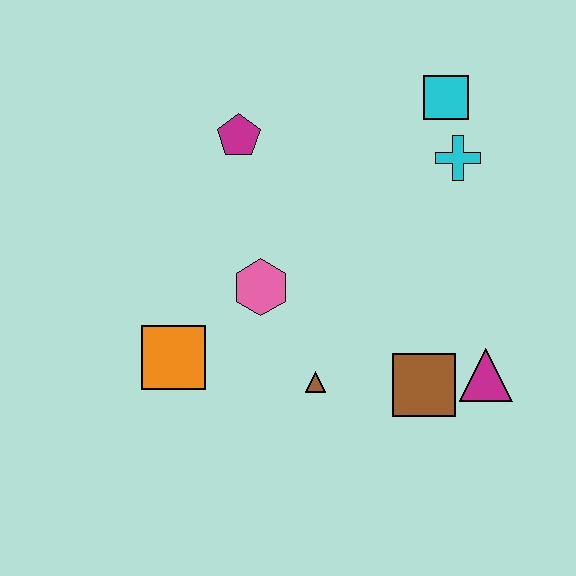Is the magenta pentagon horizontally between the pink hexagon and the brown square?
No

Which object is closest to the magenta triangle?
The brown square is closest to the magenta triangle.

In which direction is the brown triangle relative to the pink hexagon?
The brown triangle is below the pink hexagon.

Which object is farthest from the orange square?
The cyan square is farthest from the orange square.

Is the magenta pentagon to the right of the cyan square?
No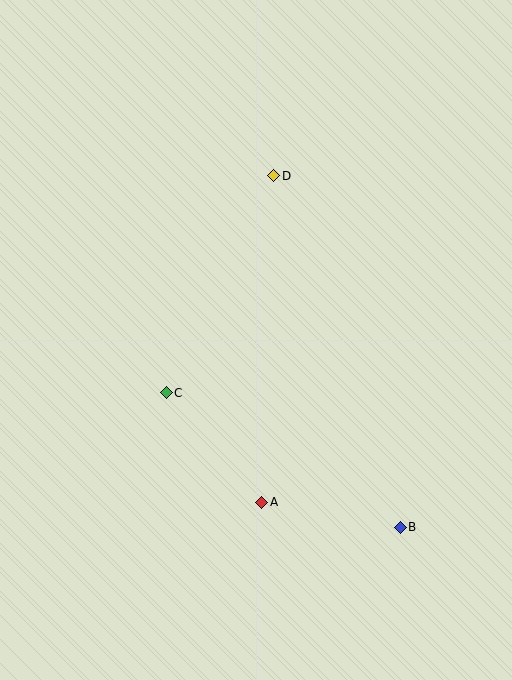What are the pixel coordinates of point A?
Point A is at (262, 502).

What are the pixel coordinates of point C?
Point C is at (166, 393).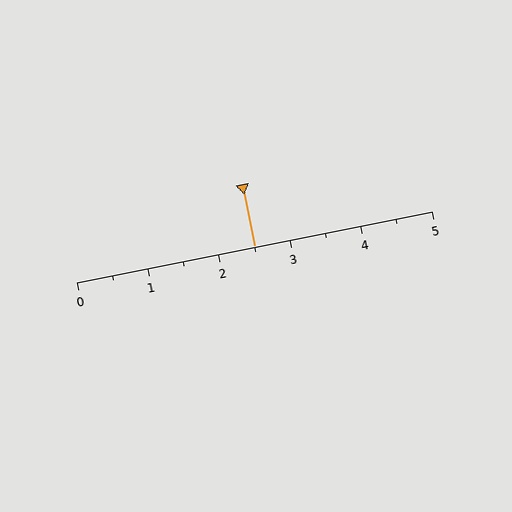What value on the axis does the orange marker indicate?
The marker indicates approximately 2.5.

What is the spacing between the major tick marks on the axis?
The major ticks are spaced 1 apart.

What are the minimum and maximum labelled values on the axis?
The axis runs from 0 to 5.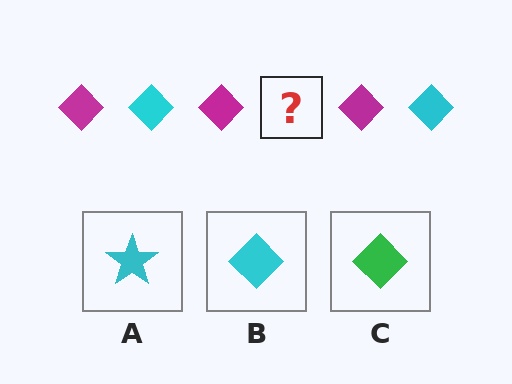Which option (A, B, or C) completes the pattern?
B.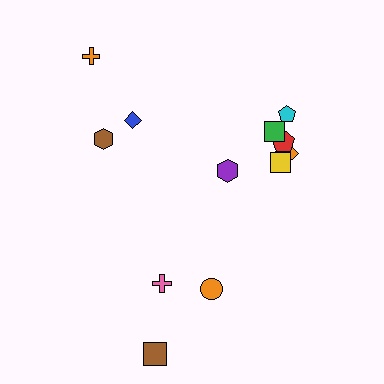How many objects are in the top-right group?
There are 6 objects.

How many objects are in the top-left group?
There are 3 objects.